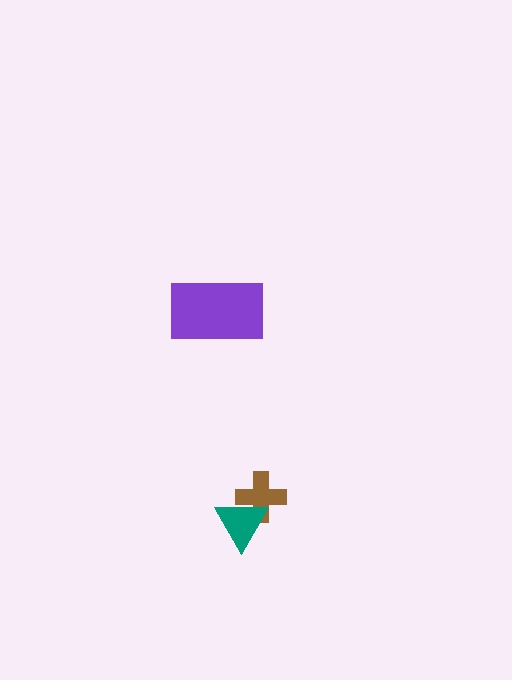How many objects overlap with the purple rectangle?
0 objects overlap with the purple rectangle.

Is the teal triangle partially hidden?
No, no other shape covers it.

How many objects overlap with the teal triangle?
1 object overlaps with the teal triangle.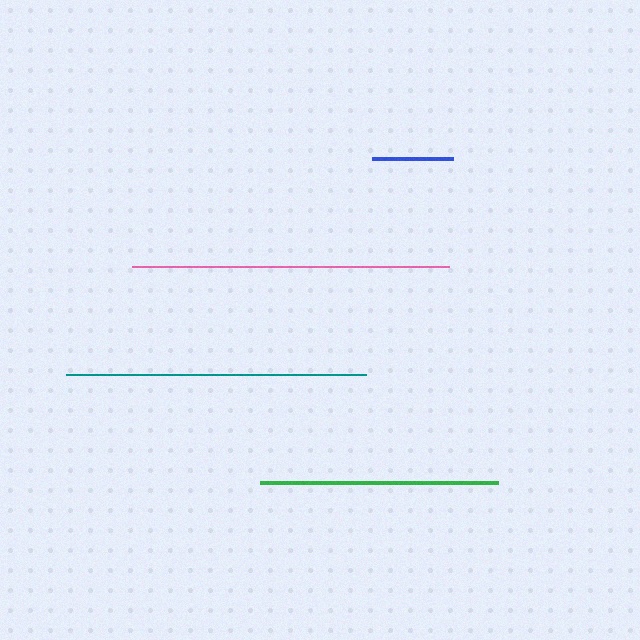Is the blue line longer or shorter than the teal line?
The teal line is longer than the blue line.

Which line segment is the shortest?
The blue line is the shortest at approximately 80 pixels.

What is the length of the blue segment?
The blue segment is approximately 80 pixels long.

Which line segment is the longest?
The pink line is the longest at approximately 316 pixels.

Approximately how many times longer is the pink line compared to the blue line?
The pink line is approximately 3.9 times the length of the blue line.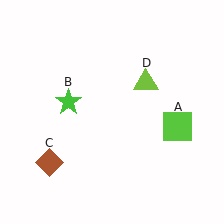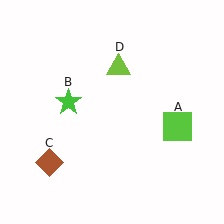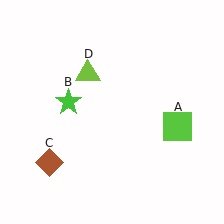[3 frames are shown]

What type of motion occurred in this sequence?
The lime triangle (object D) rotated counterclockwise around the center of the scene.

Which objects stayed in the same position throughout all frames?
Lime square (object A) and green star (object B) and brown diamond (object C) remained stationary.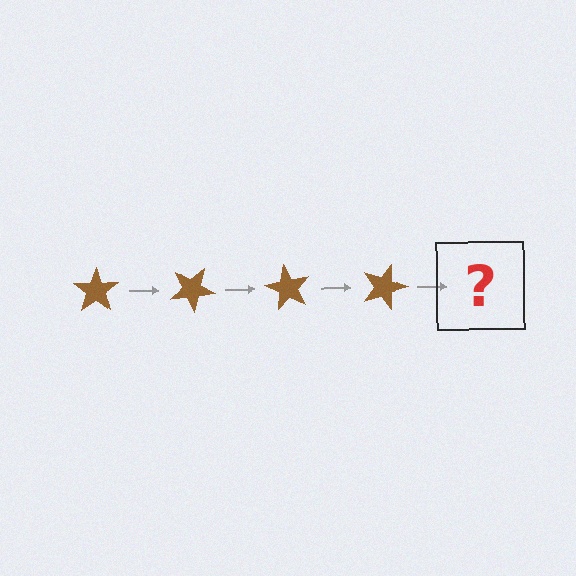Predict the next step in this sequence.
The next step is a brown star rotated 120 degrees.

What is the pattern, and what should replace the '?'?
The pattern is that the star rotates 30 degrees each step. The '?' should be a brown star rotated 120 degrees.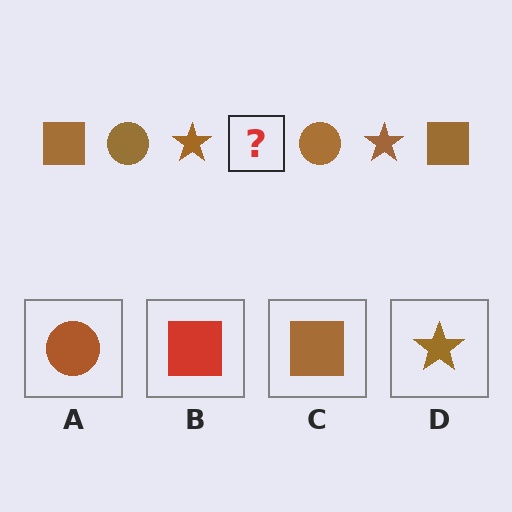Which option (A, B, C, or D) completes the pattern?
C.